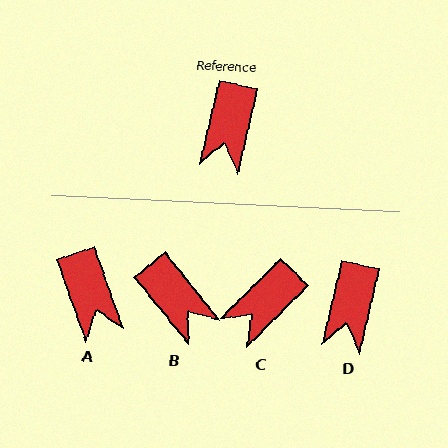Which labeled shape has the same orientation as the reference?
D.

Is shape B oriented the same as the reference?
No, it is off by about 52 degrees.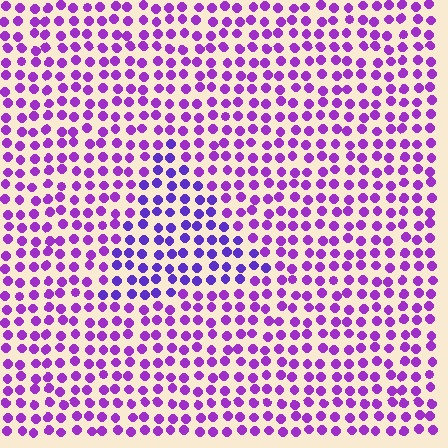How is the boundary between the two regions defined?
The boundary is defined purely by a slight shift in hue (about 27 degrees). Spacing, size, and orientation are identical on both sides.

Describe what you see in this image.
The image is filled with small purple elements in a uniform arrangement. A triangle-shaped region is visible where the elements are tinted to a slightly different hue, forming a subtle color boundary.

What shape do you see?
I see a triangle.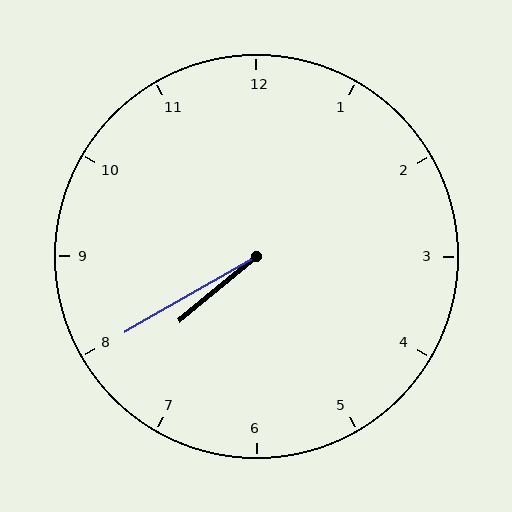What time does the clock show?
7:40.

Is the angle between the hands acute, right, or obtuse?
It is acute.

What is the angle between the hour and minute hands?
Approximately 10 degrees.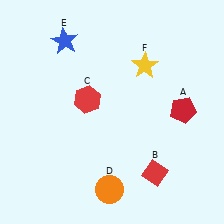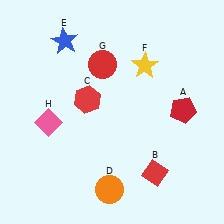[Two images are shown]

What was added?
A red circle (G), a pink diamond (H) were added in Image 2.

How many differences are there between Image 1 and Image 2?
There are 2 differences between the two images.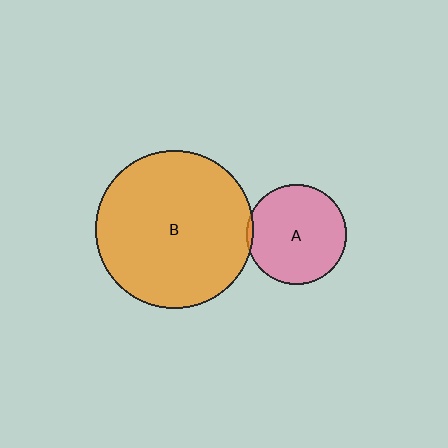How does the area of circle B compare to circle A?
Approximately 2.5 times.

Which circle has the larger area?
Circle B (orange).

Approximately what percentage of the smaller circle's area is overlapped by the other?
Approximately 5%.